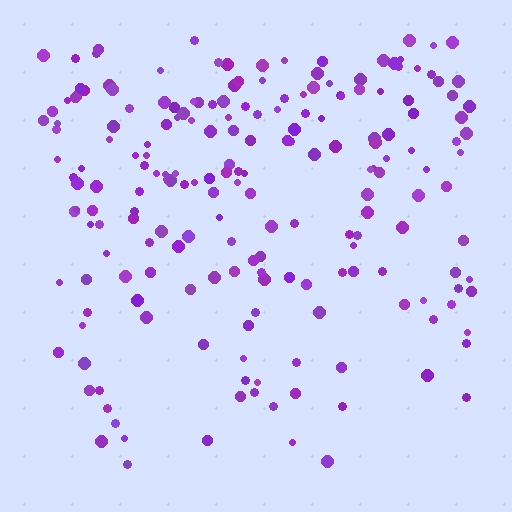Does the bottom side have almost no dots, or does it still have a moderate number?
Still a moderate number, just noticeably fewer than the top.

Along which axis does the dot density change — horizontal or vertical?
Vertical.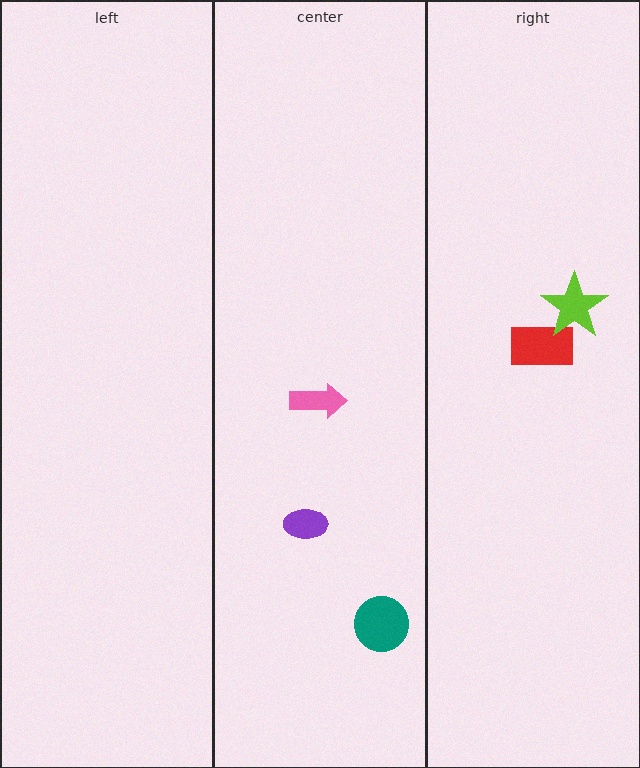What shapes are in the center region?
The teal circle, the pink arrow, the purple ellipse.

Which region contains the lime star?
The right region.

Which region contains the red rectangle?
The right region.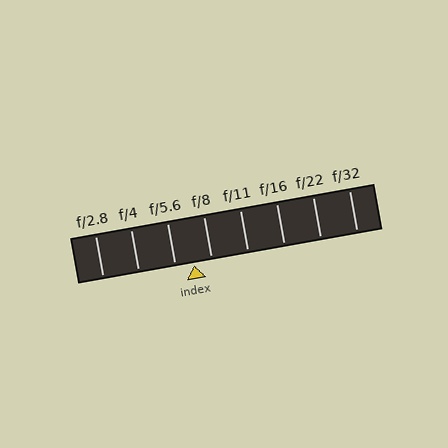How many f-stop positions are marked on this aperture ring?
There are 8 f-stop positions marked.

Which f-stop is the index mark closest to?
The index mark is closest to f/8.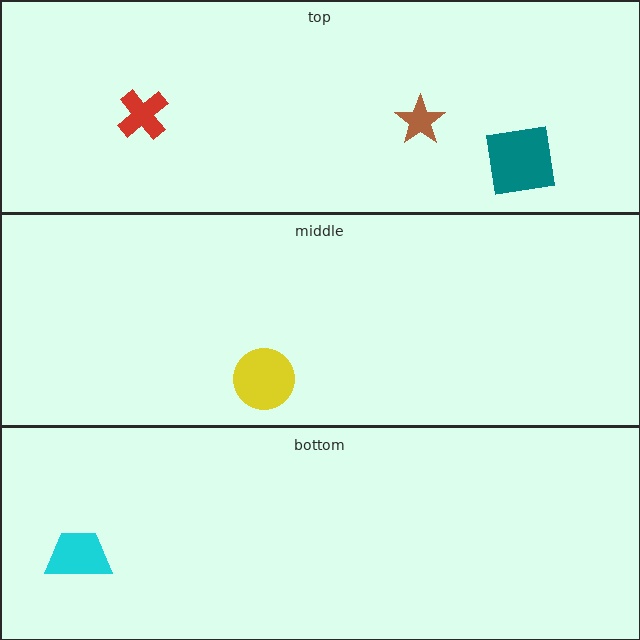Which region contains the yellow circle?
The middle region.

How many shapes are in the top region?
3.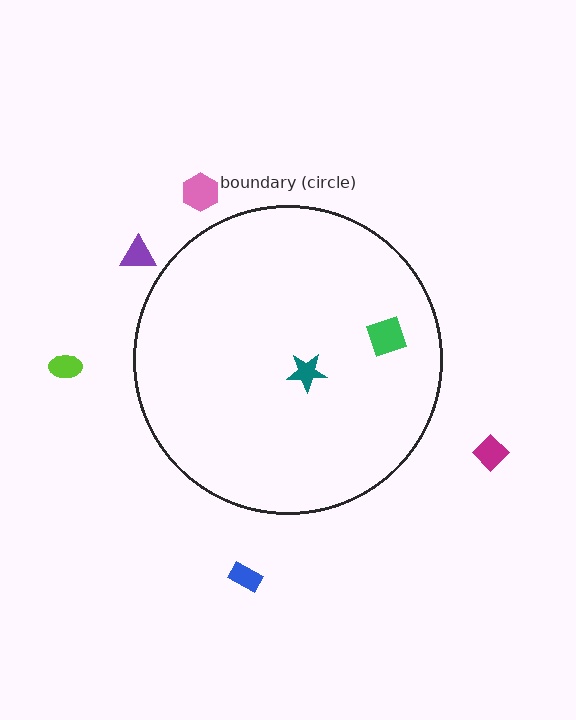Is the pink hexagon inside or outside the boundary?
Outside.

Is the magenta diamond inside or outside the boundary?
Outside.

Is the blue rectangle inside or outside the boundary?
Outside.